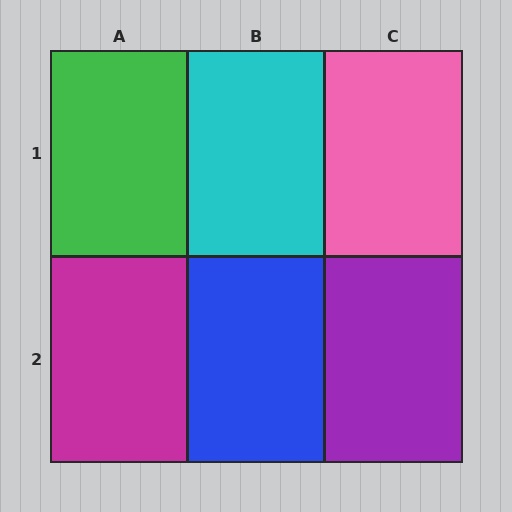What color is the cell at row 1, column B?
Cyan.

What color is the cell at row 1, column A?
Green.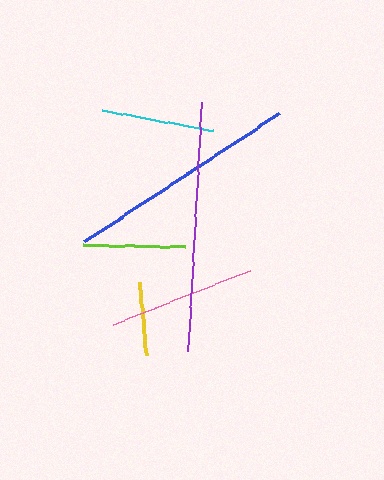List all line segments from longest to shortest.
From longest to shortest: purple, blue, pink, cyan, lime, yellow.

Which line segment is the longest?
The purple line is the longest at approximately 250 pixels.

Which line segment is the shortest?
The yellow line is the shortest at approximately 73 pixels.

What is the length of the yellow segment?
The yellow segment is approximately 73 pixels long.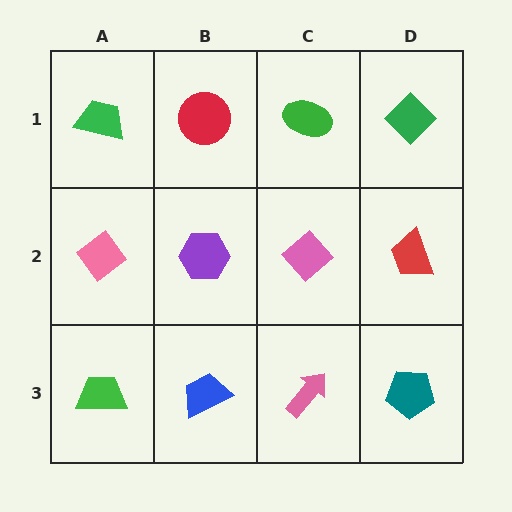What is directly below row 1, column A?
A pink diamond.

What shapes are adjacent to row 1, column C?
A pink diamond (row 2, column C), a red circle (row 1, column B), a green diamond (row 1, column D).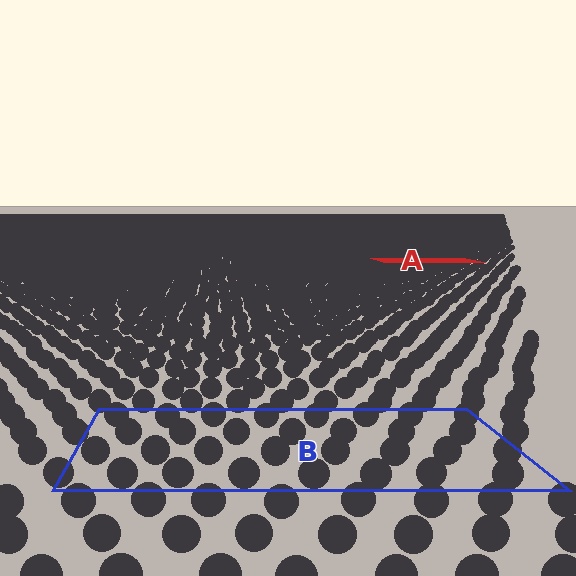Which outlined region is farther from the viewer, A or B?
Region A is farther from the viewer — the texture elements inside it appear smaller and more densely packed.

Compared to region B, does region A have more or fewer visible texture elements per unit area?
Region A has more texture elements per unit area — they are packed more densely because it is farther away.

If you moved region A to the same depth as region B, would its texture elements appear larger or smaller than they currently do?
They would appear larger. At a closer depth, the same texture elements are projected at a bigger on-screen size.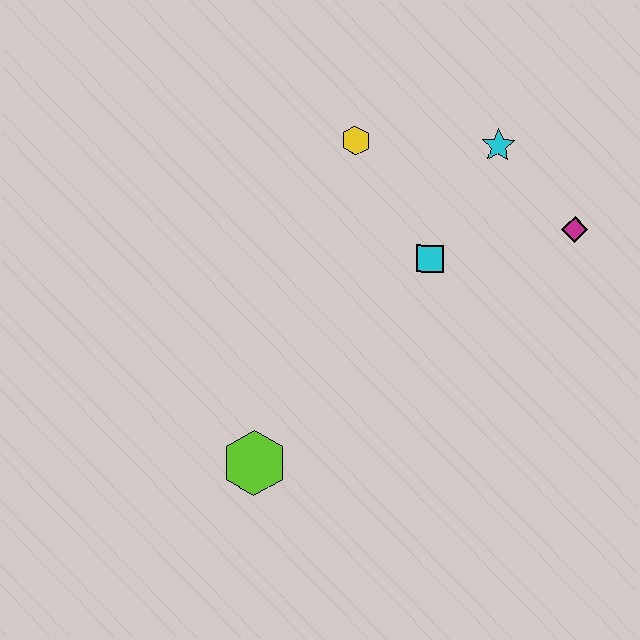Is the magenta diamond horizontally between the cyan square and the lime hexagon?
No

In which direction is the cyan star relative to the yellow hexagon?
The cyan star is to the right of the yellow hexagon.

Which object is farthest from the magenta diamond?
The lime hexagon is farthest from the magenta diamond.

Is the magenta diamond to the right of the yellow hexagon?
Yes